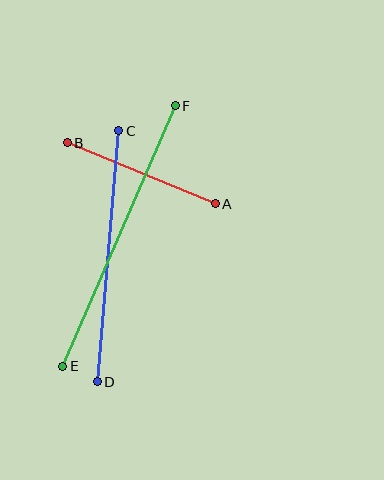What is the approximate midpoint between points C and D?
The midpoint is at approximately (108, 256) pixels.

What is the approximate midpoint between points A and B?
The midpoint is at approximately (141, 173) pixels.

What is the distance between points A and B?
The distance is approximately 160 pixels.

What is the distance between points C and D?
The distance is approximately 252 pixels.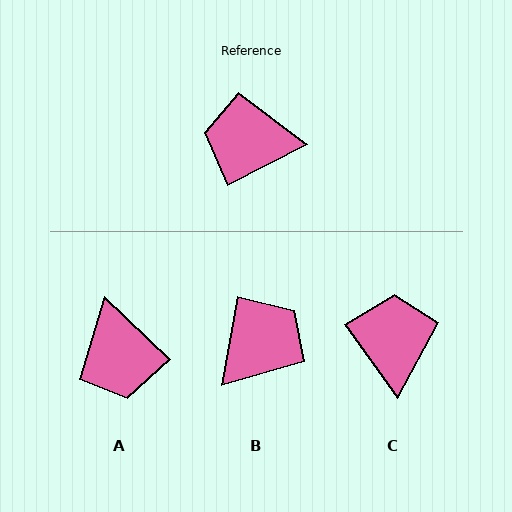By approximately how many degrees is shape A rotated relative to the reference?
Approximately 109 degrees counter-clockwise.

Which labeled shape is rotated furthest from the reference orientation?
B, about 127 degrees away.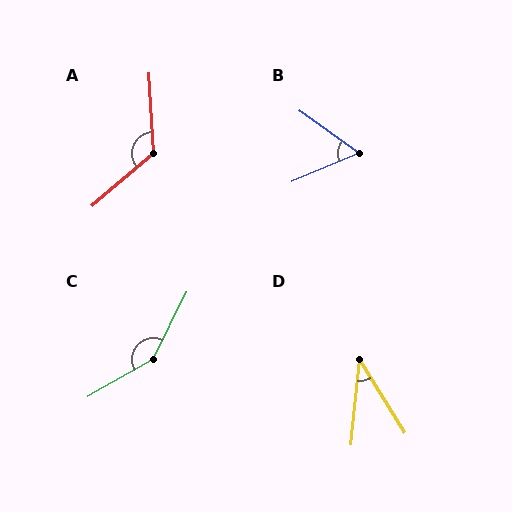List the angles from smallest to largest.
D (37°), B (58°), A (127°), C (147°).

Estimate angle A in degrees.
Approximately 127 degrees.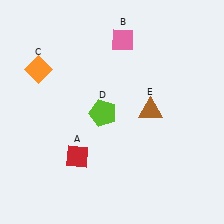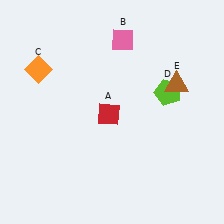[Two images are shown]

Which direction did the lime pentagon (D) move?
The lime pentagon (D) moved right.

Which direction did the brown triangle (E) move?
The brown triangle (E) moved right.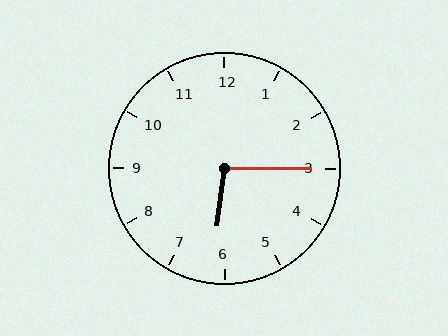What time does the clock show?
6:15.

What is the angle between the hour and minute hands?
Approximately 98 degrees.